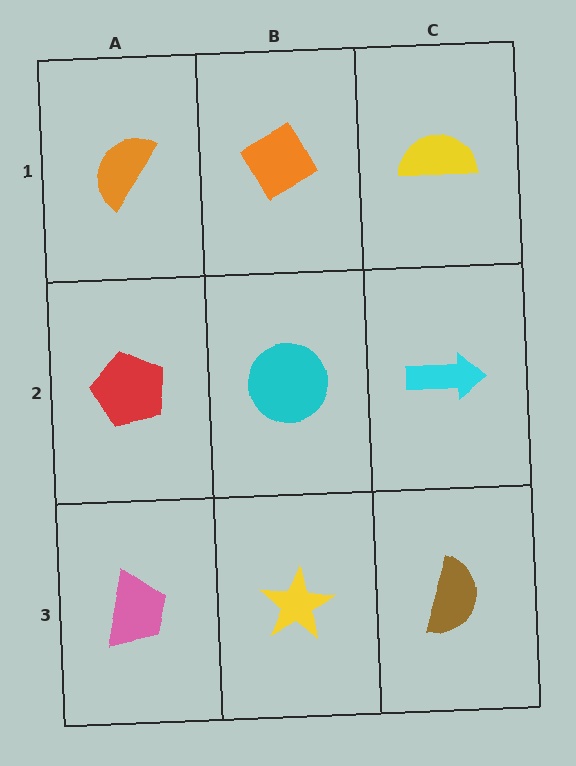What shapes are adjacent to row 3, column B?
A cyan circle (row 2, column B), a pink trapezoid (row 3, column A), a brown semicircle (row 3, column C).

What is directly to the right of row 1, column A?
An orange diamond.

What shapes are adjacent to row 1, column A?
A red pentagon (row 2, column A), an orange diamond (row 1, column B).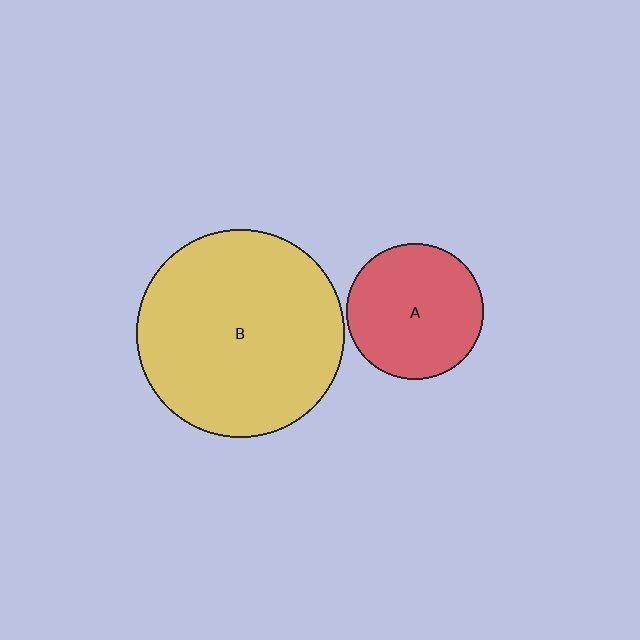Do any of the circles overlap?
No, none of the circles overlap.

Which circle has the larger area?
Circle B (yellow).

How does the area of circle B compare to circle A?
Approximately 2.3 times.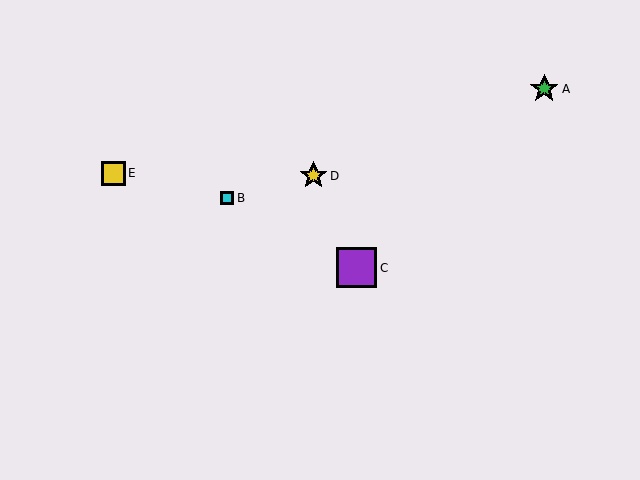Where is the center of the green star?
The center of the green star is at (544, 89).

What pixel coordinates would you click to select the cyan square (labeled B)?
Click at (227, 198) to select the cyan square B.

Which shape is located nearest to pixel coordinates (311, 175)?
The yellow star (labeled D) at (313, 176) is nearest to that location.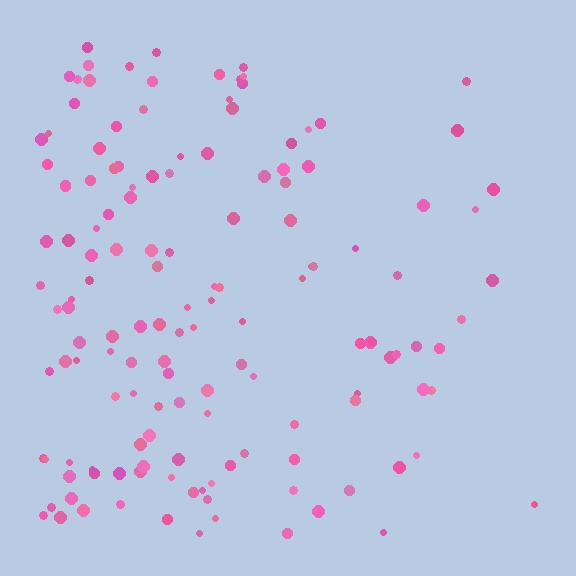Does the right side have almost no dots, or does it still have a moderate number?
Still a moderate number, just noticeably fewer than the left.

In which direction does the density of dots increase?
From right to left, with the left side densest.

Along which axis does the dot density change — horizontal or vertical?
Horizontal.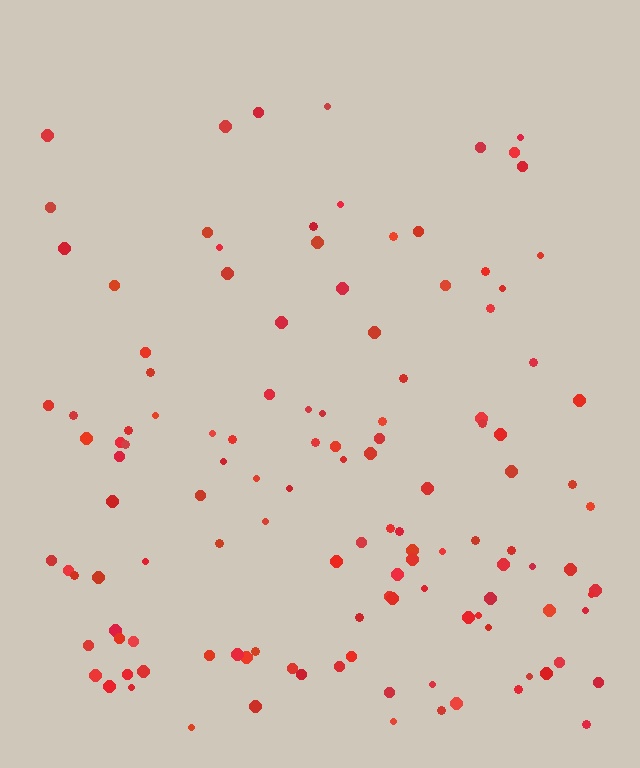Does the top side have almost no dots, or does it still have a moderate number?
Still a moderate number, just noticeably fewer than the bottom.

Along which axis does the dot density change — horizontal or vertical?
Vertical.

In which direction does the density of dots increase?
From top to bottom, with the bottom side densest.